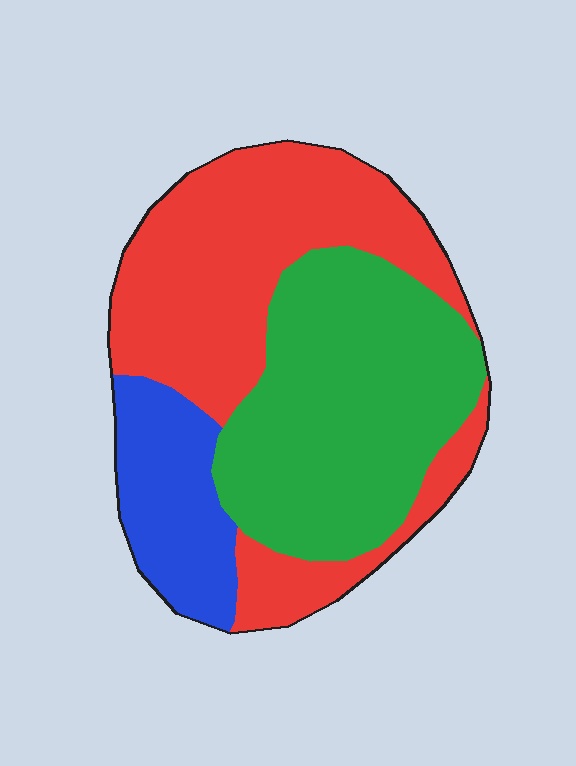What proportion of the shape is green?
Green covers 40% of the shape.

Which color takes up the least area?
Blue, at roughly 15%.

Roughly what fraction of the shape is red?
Red covers around 45% of the shape.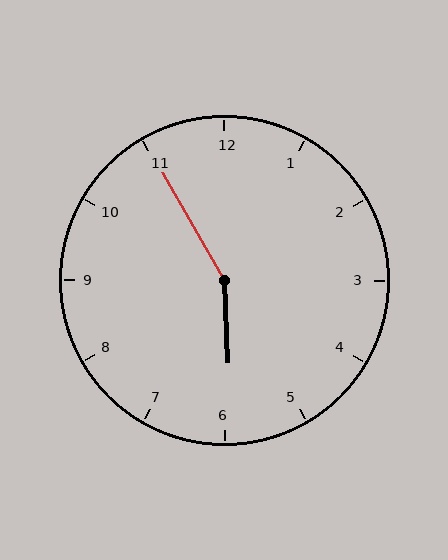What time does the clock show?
5:55.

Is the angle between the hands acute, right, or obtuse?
It is obtuse.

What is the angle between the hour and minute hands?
Approximately 152 degrees.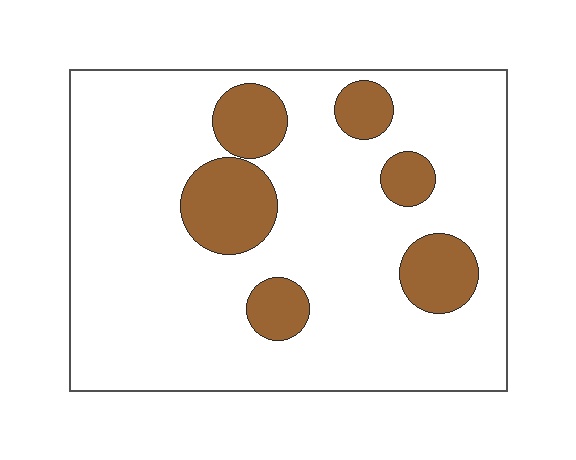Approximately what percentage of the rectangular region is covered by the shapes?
Approximately 20%.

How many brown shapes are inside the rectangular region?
6.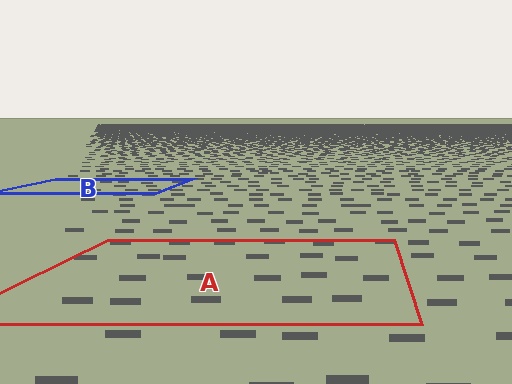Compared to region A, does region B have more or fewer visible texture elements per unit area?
Region B has more texture elements per unit area — they are packed more densely because it is farther away.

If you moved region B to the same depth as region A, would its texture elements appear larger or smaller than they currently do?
They would appear larger. At a closer depth, the same texture elements are projected at a bigger on-screen size.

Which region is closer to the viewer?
Region A is closer. The texture elements there are larger and more spread out.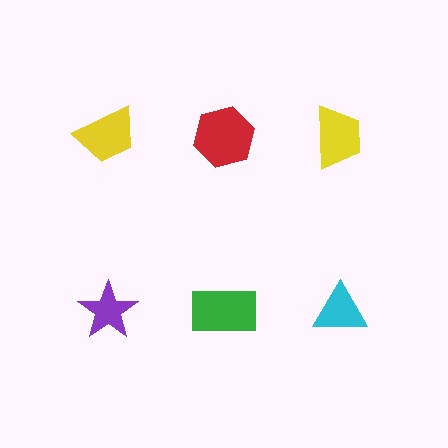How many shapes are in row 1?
3 shapes.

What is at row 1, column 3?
A yellow trapezoid.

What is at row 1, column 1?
A yellow trapezoid.